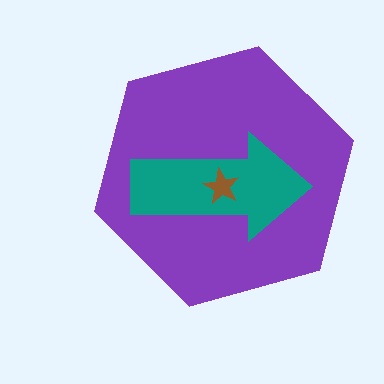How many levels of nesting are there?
3.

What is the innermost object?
The brown star.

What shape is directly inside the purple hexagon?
The teal arrow.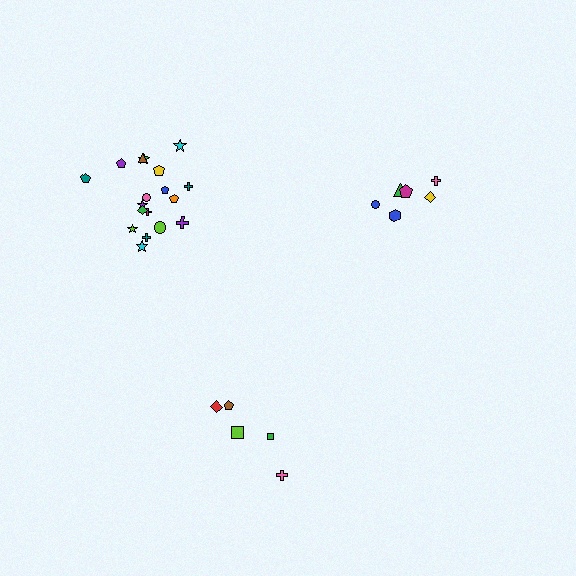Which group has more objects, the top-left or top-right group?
The top-left group.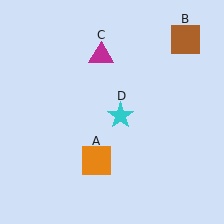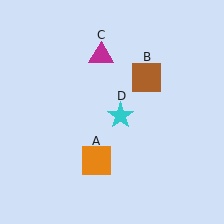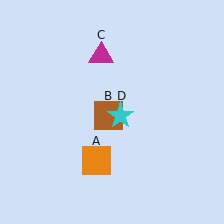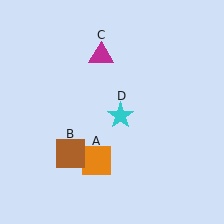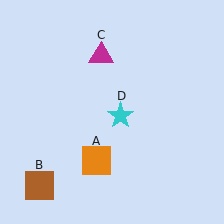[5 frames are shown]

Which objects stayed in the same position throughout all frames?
Orange square (object A) and magenta triangle (object C) and cyan star (object D) remained stationary.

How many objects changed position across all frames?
1 object changed position: brown square (object B).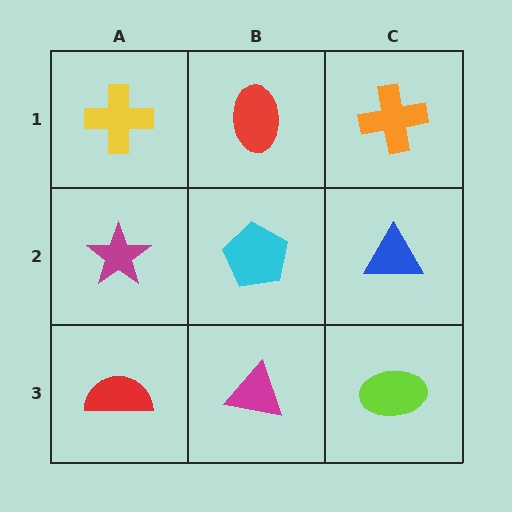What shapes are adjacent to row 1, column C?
A blue triangle (row 2, column C), a red ellipse (row 1, column B).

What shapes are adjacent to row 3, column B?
A cyan pentagon (row 2, column B), a red semicircle (row 3, column A), a lime ellipse (row 3, column C).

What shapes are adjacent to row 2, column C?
An orange cross (row 1, column C), a lime ellipse (row 3, column C), a cyan pentagon (row 2, column B).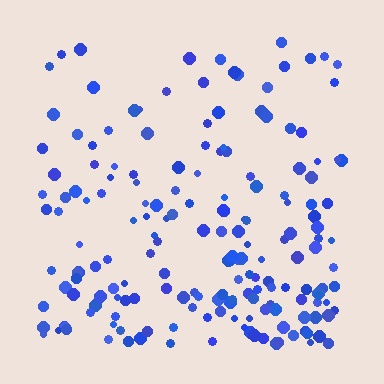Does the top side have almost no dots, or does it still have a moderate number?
Still a moderate number, just noticeably fewer than the bottom.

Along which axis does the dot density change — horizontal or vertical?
Vertical.